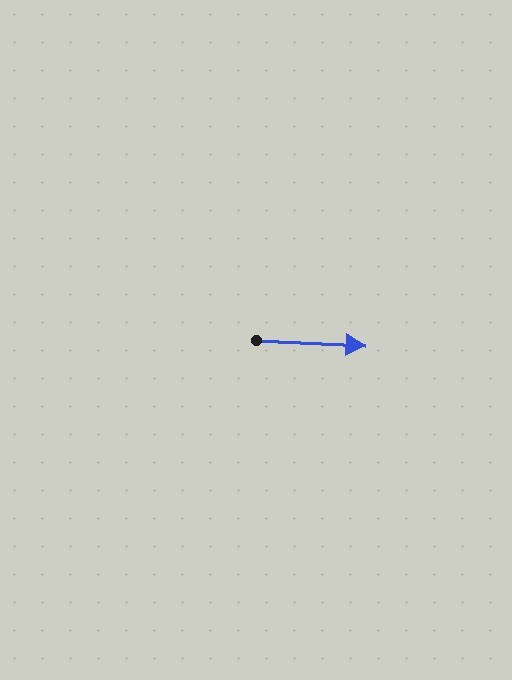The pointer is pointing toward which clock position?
Roughly 3 o'clock.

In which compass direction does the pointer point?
East.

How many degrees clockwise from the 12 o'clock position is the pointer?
Approximately 93 degrees.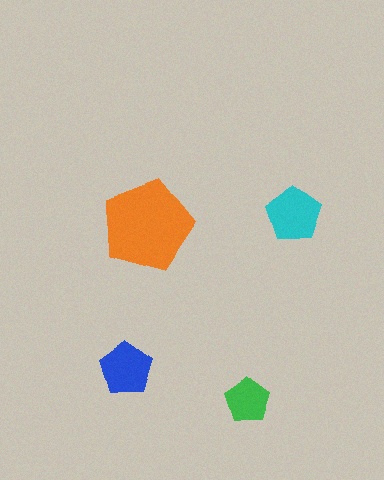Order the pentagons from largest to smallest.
the orange one, the cyan one, the blue one, the green one.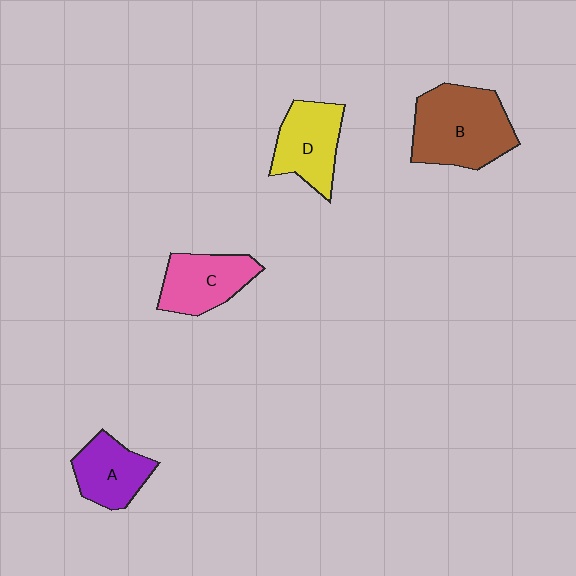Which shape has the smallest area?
Shape A (purple).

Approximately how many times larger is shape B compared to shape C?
Approximately 1.5 times.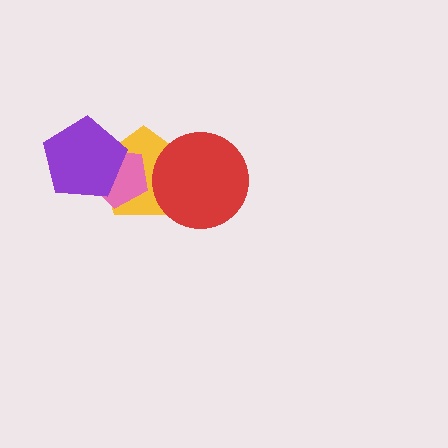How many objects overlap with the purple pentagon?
2 objects overlap with the purple pentagon.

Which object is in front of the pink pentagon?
The purple pentagon is in front of the pink pentagon.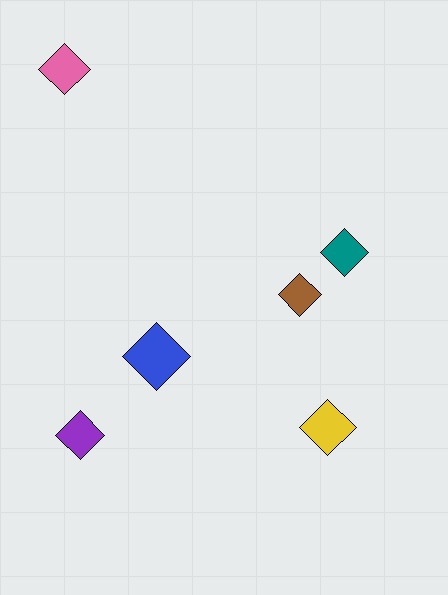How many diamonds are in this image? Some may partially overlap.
There are 6 diamonds.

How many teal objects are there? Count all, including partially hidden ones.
There is 1 teal object.